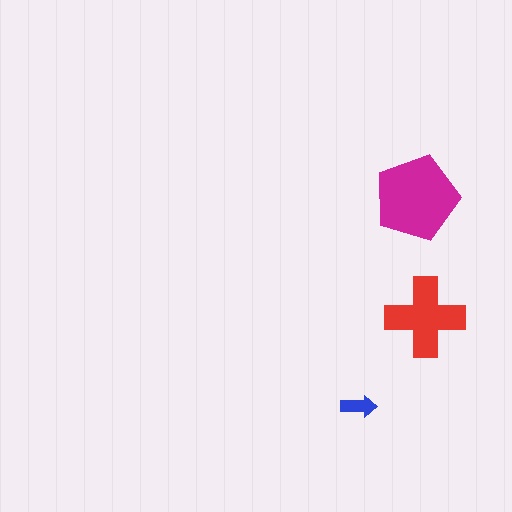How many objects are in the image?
There are 3 objects in the image.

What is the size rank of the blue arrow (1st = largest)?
3rd.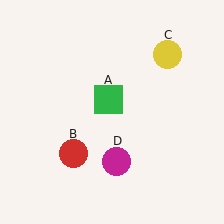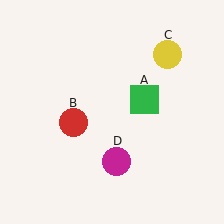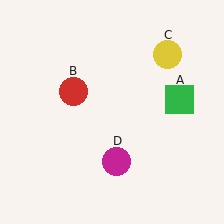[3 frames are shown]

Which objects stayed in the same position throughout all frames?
Yellow circle (object C) and magenta circle (object D) remained stationary.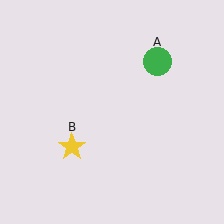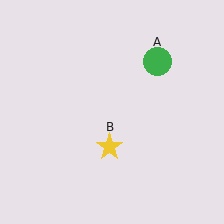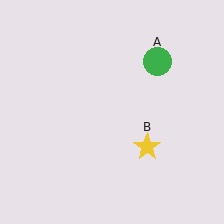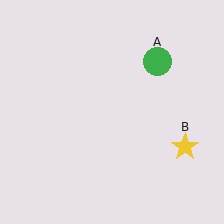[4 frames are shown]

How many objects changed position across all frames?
1 object changed position: yellow star (object B).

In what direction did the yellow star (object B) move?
The yellow star (object B) moved right.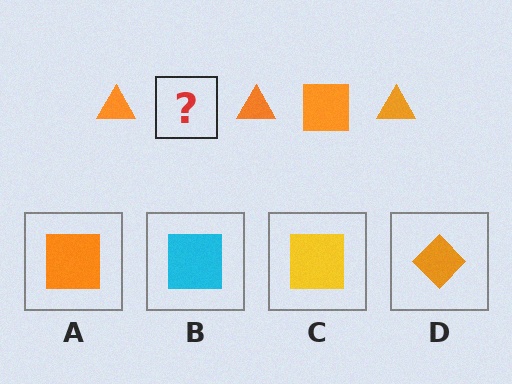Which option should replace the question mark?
Option A.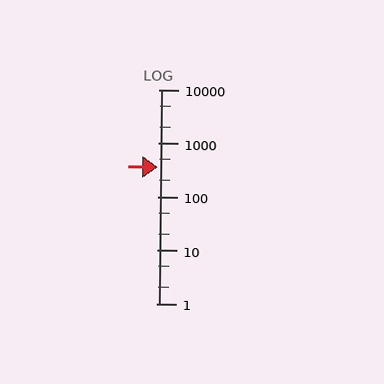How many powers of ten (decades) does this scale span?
The scale spans 4 decades, from 1 to 10000.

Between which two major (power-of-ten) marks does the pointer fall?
The pointer is between 100 and 1000.